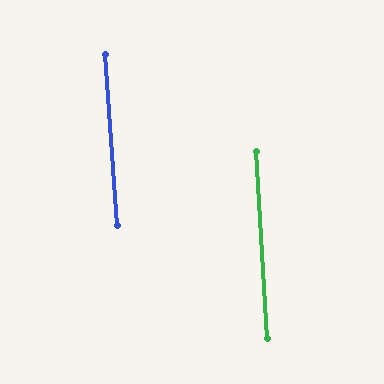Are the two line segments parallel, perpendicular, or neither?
Parallel — their directions differ by only 0.8°.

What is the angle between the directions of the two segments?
Approximately 1 degree.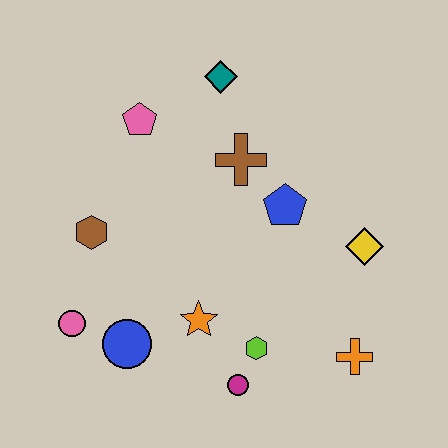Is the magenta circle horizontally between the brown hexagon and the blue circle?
No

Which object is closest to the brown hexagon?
The pink circle is closest to the brown hexagon.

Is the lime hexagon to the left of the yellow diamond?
Yes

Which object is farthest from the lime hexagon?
The teal diamond is farthest from the lime hexagon.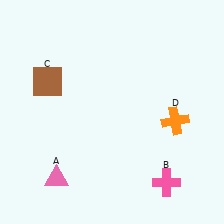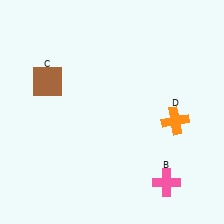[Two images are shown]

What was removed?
The pink triangle (A) was removed in Image 2.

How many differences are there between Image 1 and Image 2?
There is 1 difference between the two images.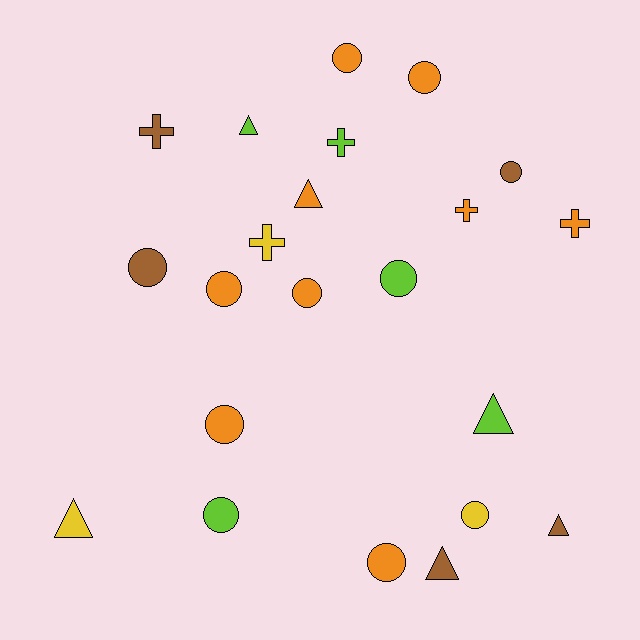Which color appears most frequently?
Orange, with 9 objects.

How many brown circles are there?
There are 2 brown circles.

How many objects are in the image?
There are 22 objects.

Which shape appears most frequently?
Circle, with 11 objects.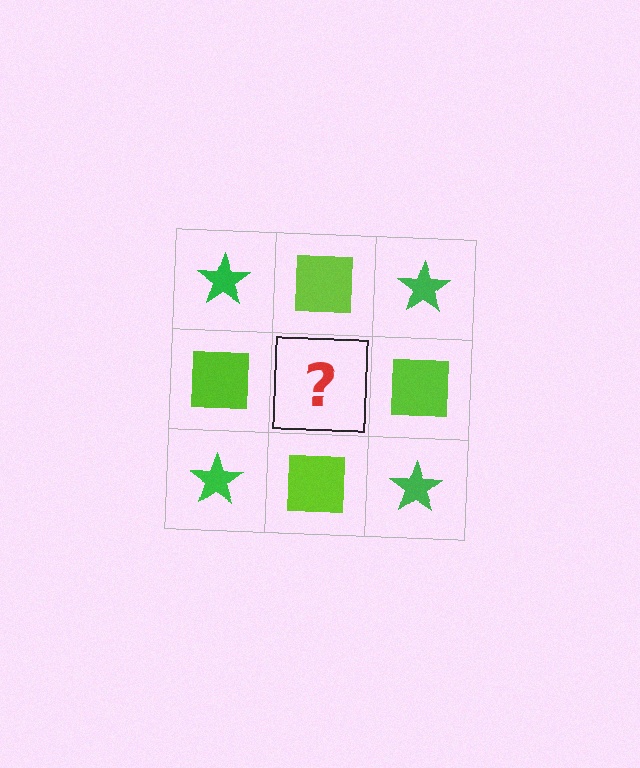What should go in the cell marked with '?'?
The missing cell should contain a green star.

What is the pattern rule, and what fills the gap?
The rule is that it alternates green star and lime square in a checkerboard pattern. The gap should be filled with a green star.